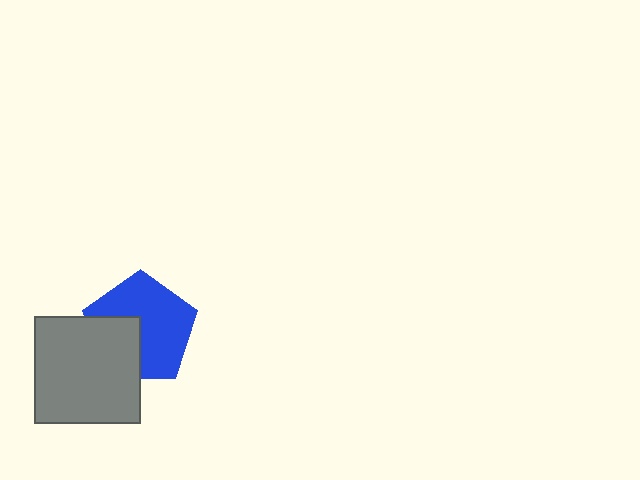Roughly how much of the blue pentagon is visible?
Most of it is visible (roughly 66%).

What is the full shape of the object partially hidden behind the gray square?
The partially hidden object is a blue pentagon.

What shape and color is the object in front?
The object in front is a gray square.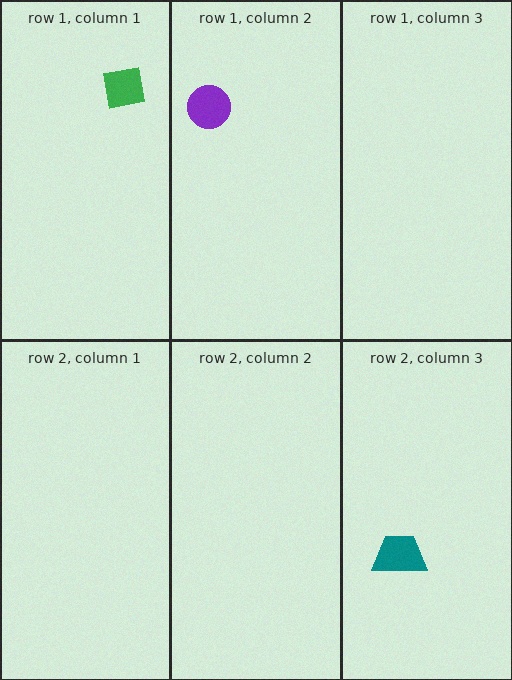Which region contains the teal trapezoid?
The row 2, column 3 region.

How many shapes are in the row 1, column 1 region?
1.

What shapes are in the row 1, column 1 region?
The green square.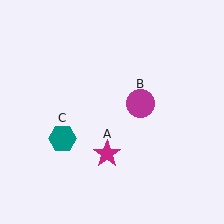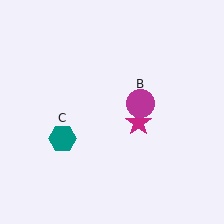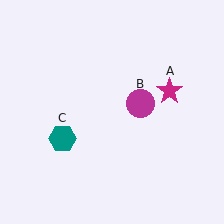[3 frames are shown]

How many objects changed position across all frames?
1 object changed position: magenta star (object A).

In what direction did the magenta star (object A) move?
The magenta star (object A) moved up and to the right.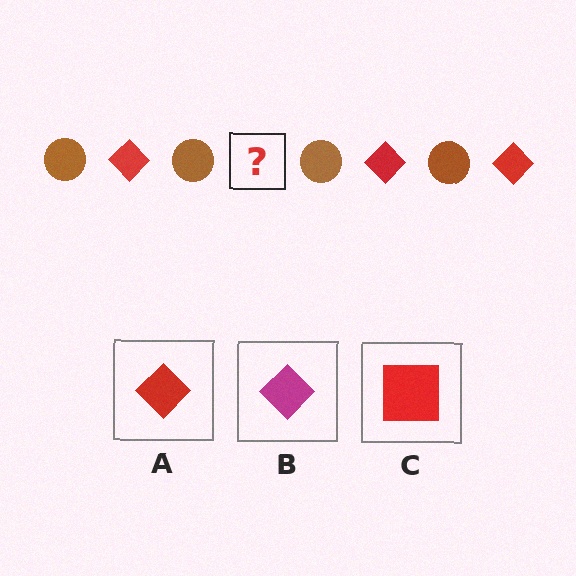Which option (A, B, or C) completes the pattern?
A.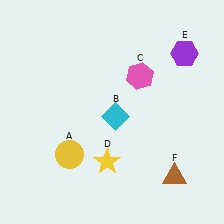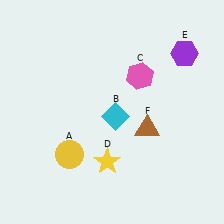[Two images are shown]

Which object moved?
The brown triangle (F) moved up.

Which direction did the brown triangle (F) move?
The brown triangle (F) moved up.